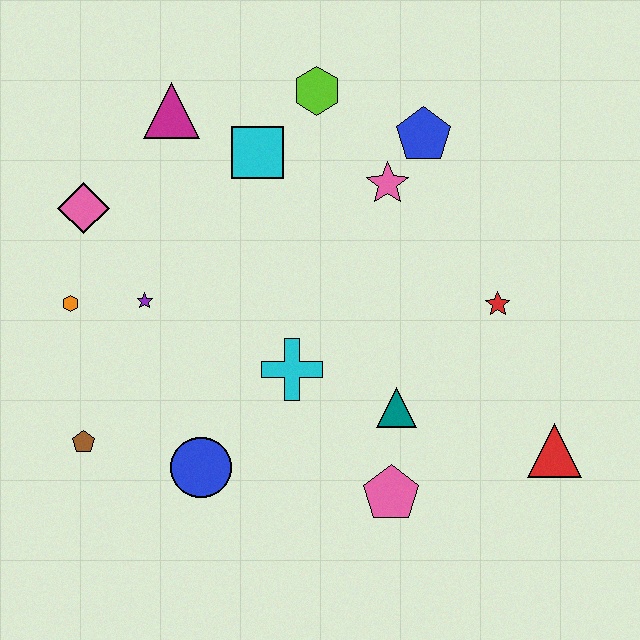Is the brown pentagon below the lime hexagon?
Yes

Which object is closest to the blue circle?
The brown pentagon is closest to the blue circle.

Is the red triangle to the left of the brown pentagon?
No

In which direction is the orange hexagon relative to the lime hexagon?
The orange hexagon is to the left of the lime hexagon.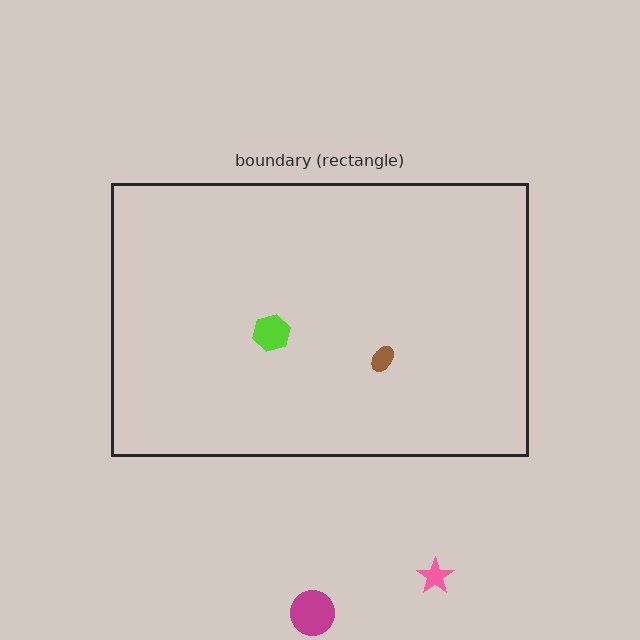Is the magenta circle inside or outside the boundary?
Outside.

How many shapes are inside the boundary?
2 inside, 2 outside.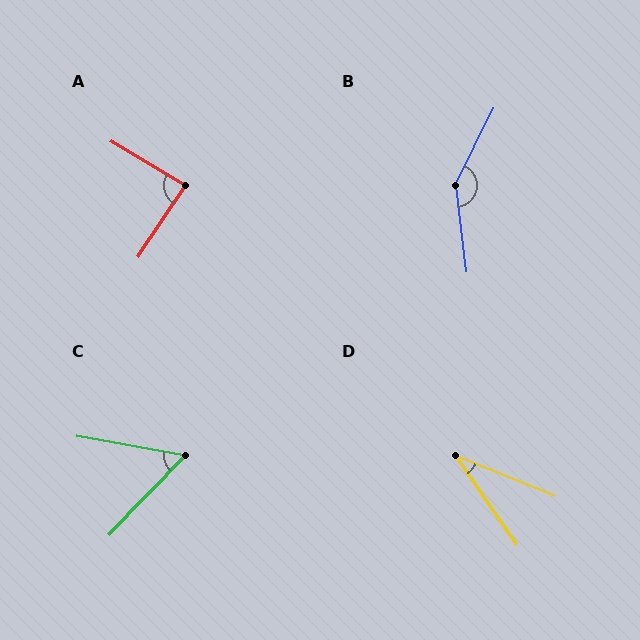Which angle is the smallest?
D, at approximately 33 degrees.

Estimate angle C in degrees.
Approximately 56 degrees.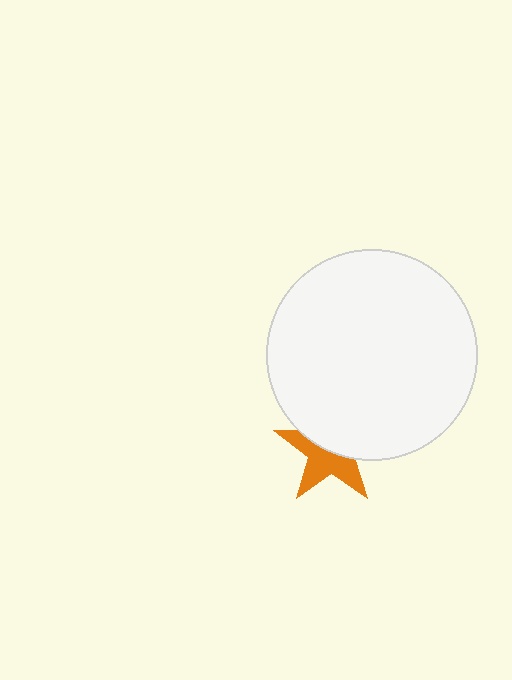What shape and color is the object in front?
The object in front is a white circle.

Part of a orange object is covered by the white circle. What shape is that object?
It is a star.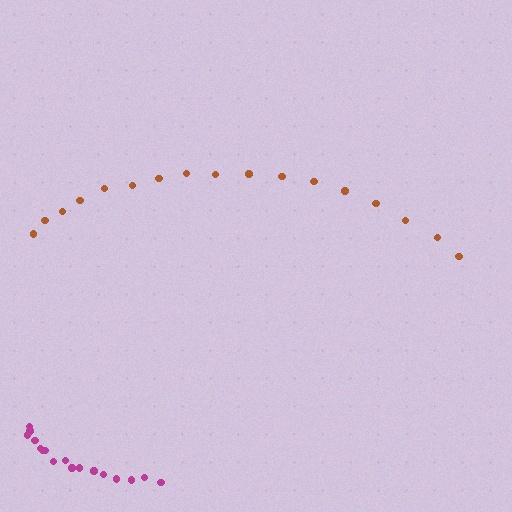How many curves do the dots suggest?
There are 2 distinct paths.